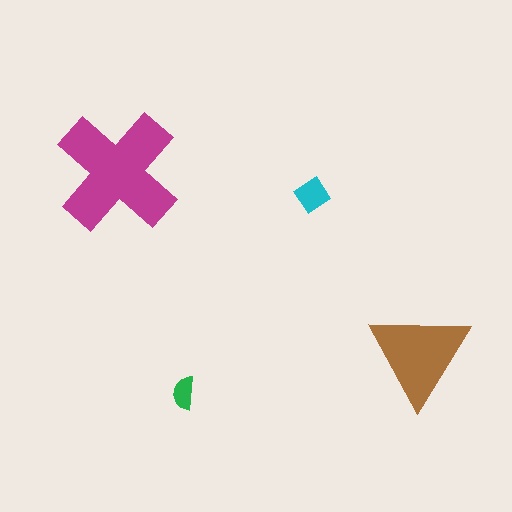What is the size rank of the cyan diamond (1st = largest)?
3rd.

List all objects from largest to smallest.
The magenta cross, the brown triangle, the cyan diamond, the green semicircle.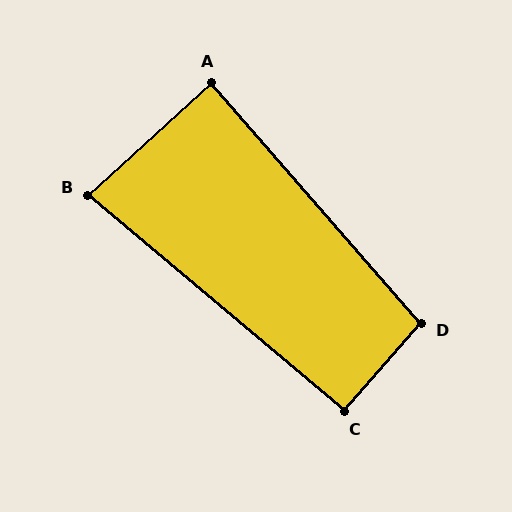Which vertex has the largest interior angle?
D, at approximately 98 degrees.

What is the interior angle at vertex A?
Approximately 89 degrees (approximately right).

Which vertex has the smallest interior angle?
B, at approximately 82 degrees.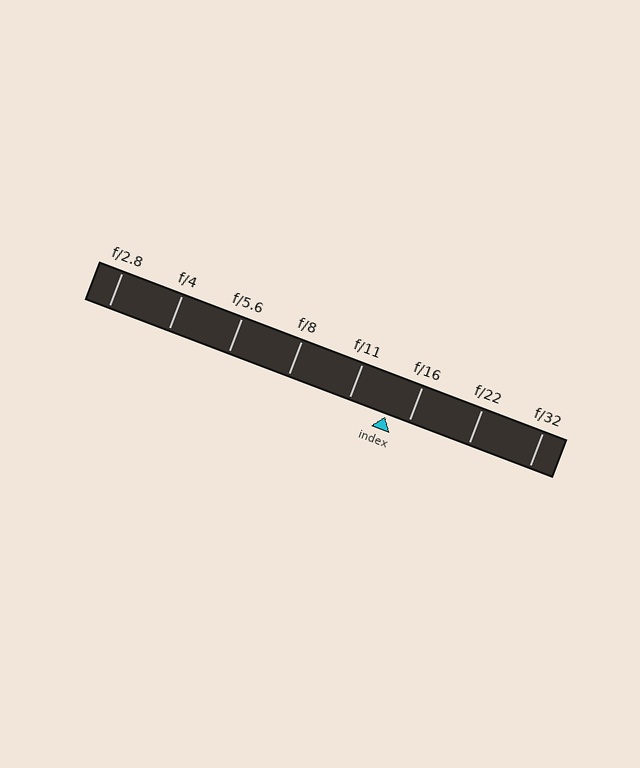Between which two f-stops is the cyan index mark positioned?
The index mark is between f/11 and f/16.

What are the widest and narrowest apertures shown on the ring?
The widest aperture shown is f/2.8 and the narrowest is f/32.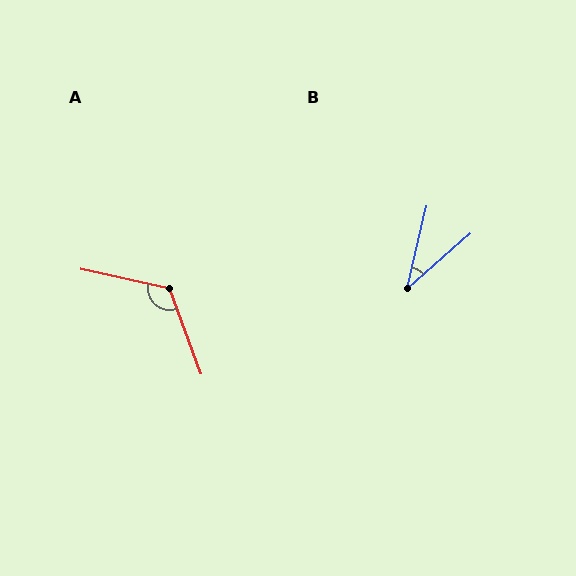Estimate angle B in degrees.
Approximately 35 degrees.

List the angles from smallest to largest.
B (35°), A (122°).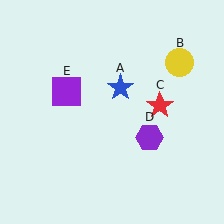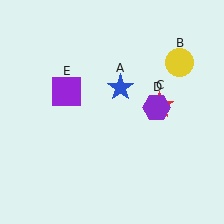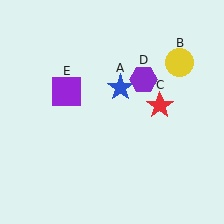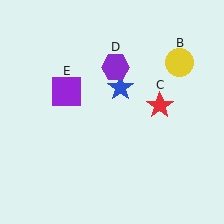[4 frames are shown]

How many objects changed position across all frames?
1 object changed position: purple hexagon (object D).